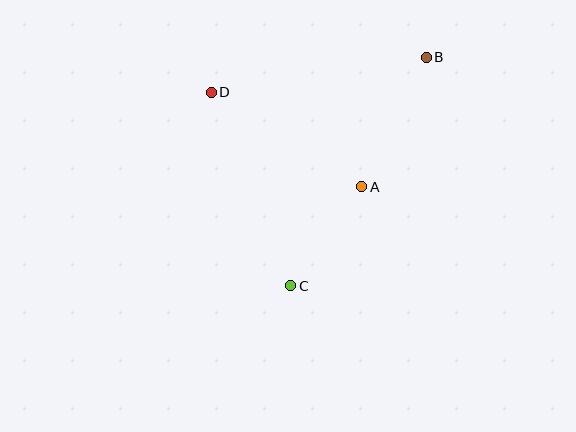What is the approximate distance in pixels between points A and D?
The distance between A and D is approximately 177 pixels.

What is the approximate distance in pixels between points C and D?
The distance between C and D is approximately 209 pixels.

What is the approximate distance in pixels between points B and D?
The distance between B and D is approximately 217 pixels.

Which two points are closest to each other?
Points A and C are closest to each other.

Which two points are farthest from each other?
Points B and C are farthest from each other.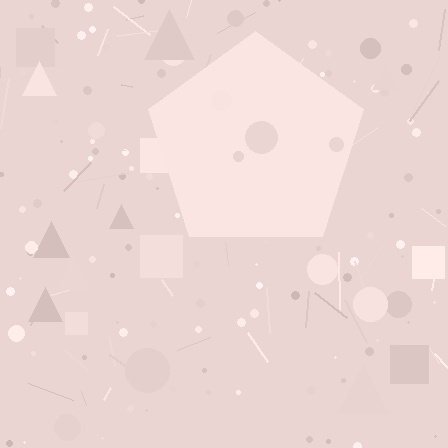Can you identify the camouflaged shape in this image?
The camouflaged shape is a pentagon.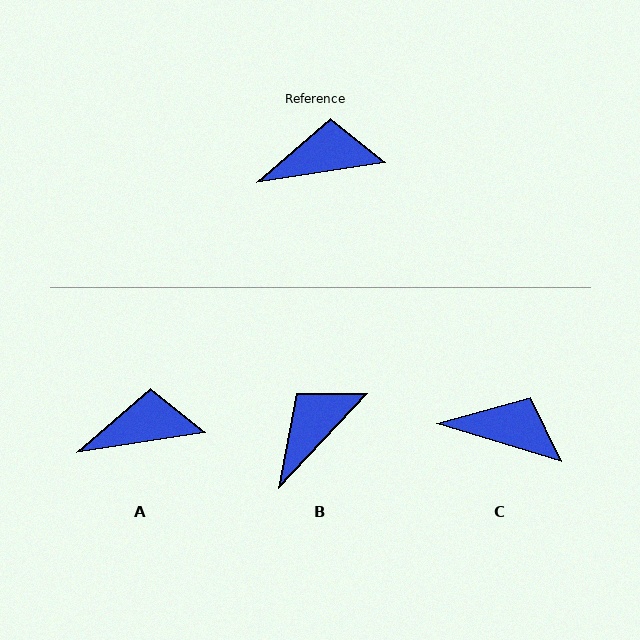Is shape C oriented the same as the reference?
No, it is off by about 26 degrees.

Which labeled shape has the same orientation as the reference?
A.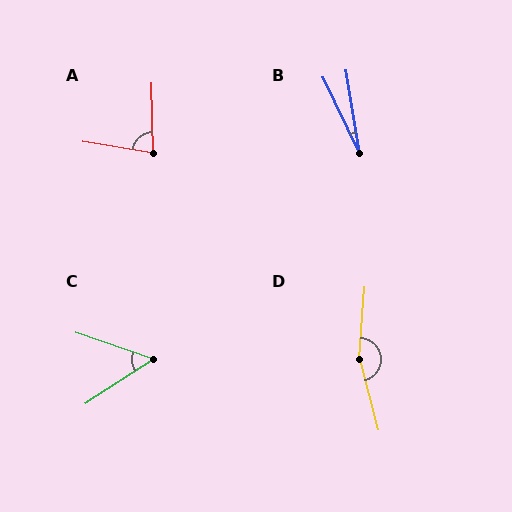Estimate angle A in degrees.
Approximately 79 degrees.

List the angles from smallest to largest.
B (16°), C (52°), A (79°), D (161°).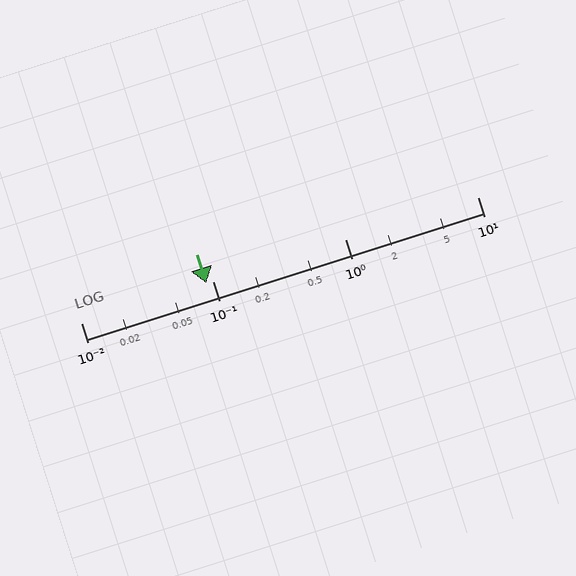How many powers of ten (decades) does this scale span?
The scale spans 3 decades, from 0.01 to 10.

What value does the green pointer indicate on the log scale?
The pointer indicates approximately 0.089.